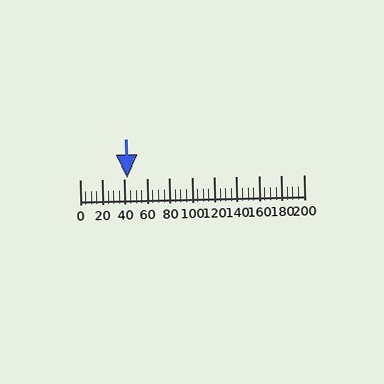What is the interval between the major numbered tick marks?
The major tick marks are spaced 20 units apart.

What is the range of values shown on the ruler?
The ruler shows values from 0 to 200.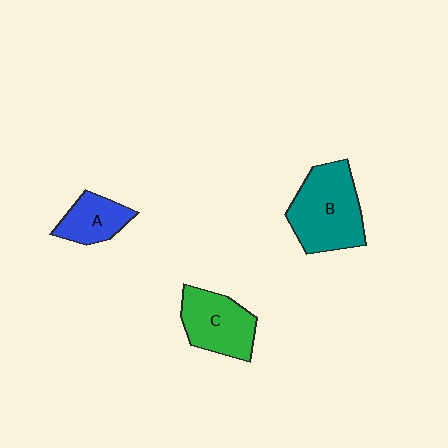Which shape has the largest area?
Shape B (teal).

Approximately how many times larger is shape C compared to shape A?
Approximately 1.4 times.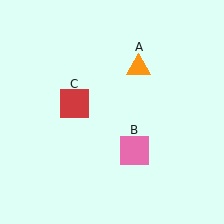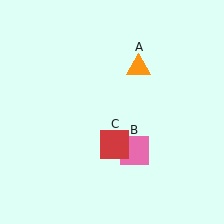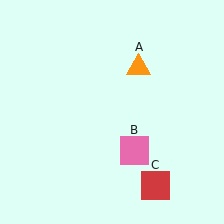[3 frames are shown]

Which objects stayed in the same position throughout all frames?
Orange triangle (object A) and pink square (object B) remained stationary.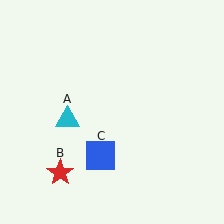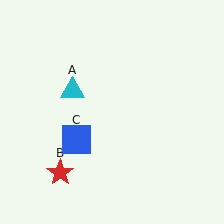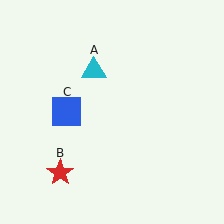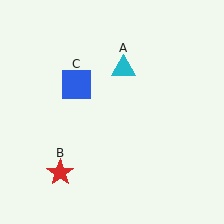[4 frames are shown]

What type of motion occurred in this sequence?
The cyan triangle (object A), blue square (object C) rotated clockwise around the center of the scene.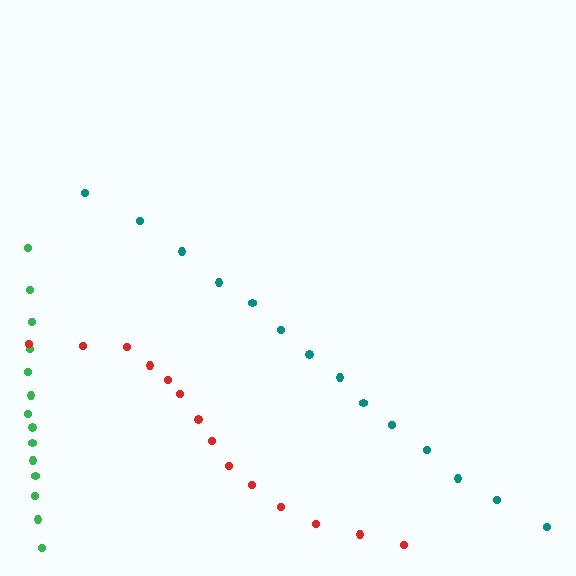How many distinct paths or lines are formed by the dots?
There are 3 distinct paths.